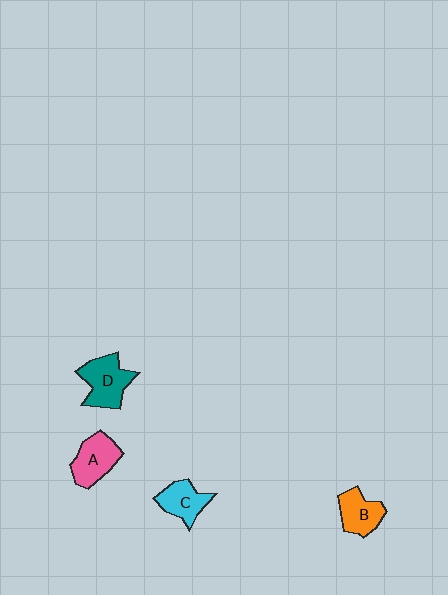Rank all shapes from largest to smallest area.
From largest to smallest: D (teal), A (pink), B (orange), C (cyan).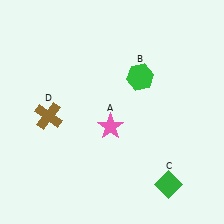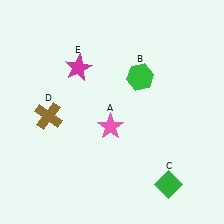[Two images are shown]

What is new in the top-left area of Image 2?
A magenta star (E) was added in the top-left area of Image 2.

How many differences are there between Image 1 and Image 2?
There is 1 difference between the two images.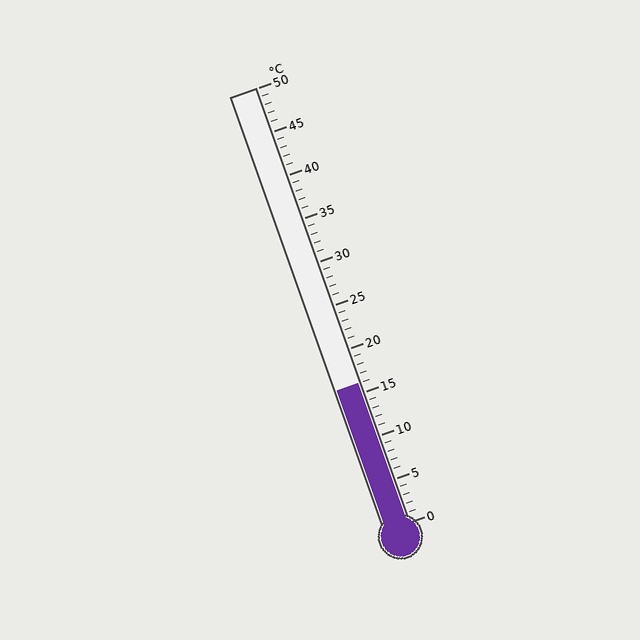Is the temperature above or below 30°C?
The temperature is below 30°C.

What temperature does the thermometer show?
The thermometer shows approximately 16°C.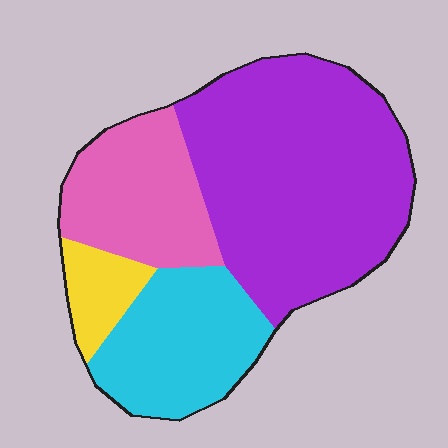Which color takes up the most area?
Purple, at roughly 50%.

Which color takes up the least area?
Yellow, at roughly 5%.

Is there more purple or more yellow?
Purple.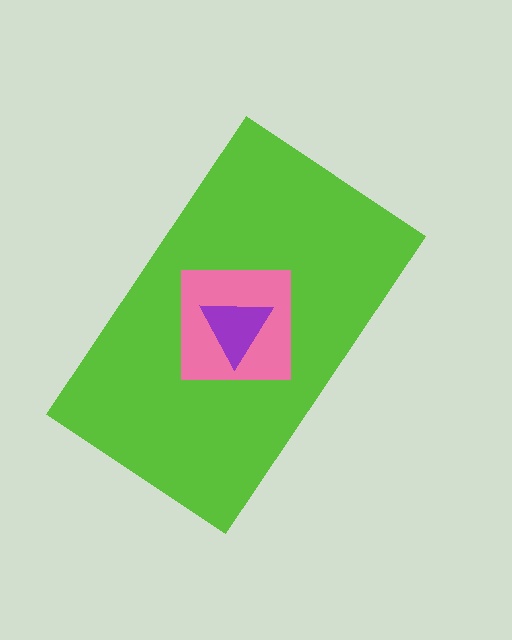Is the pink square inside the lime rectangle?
Yes.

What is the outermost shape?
The lime rectangle.